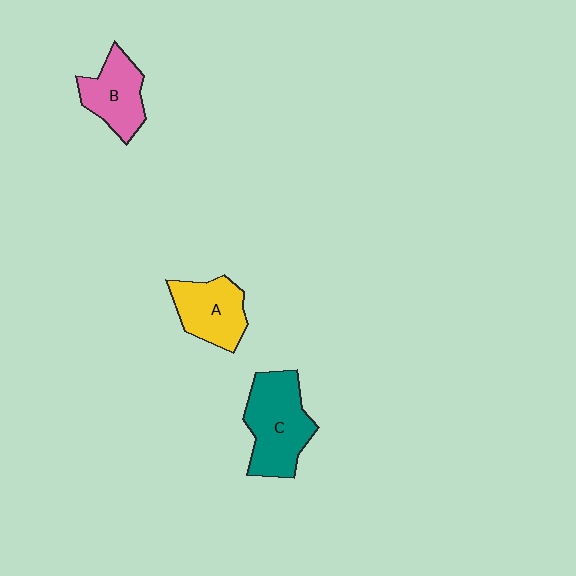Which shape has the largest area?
Shape C (teal).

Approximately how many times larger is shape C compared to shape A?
Approximately 1.4 times.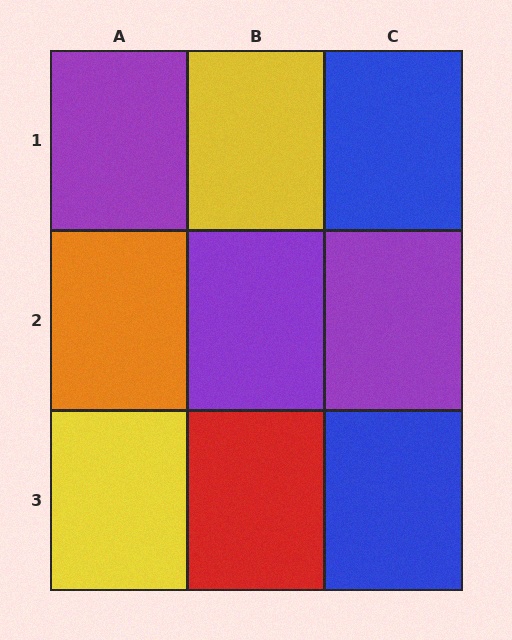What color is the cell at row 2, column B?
Purple.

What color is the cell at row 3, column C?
Blue.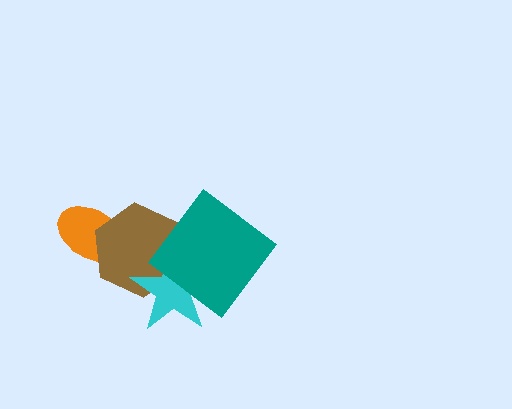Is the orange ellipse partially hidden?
Yes, it is partially covered by another shape.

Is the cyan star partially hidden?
Yes, it is partially covered by another shape.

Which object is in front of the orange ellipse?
The brown hexagon is in front of the orange ellipse.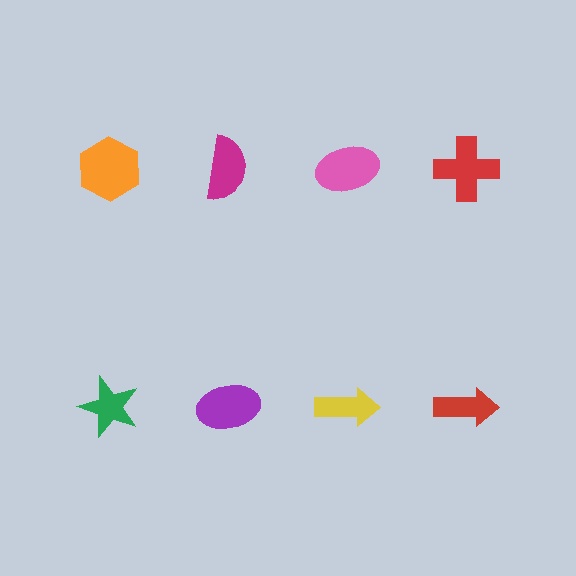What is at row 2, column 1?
A green star.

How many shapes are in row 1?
4 shapes.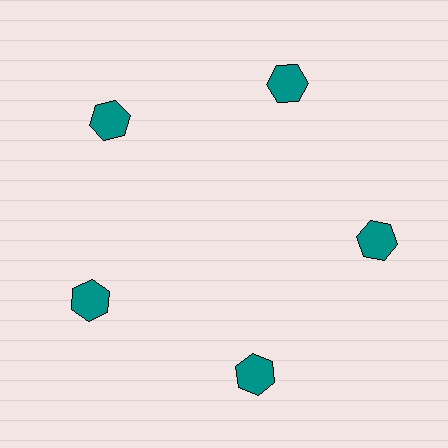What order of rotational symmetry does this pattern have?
This pattern has 5-fold rotational symmetry.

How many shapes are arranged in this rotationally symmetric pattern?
There are 5 shapes, arranged in 5 groups of 1.